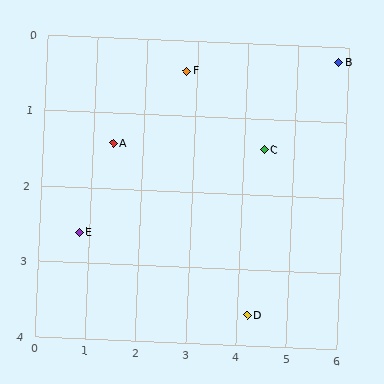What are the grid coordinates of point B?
Point B is at approximately (5.8, 0.2).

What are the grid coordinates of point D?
Point D is at approximately (4.2, 3.6).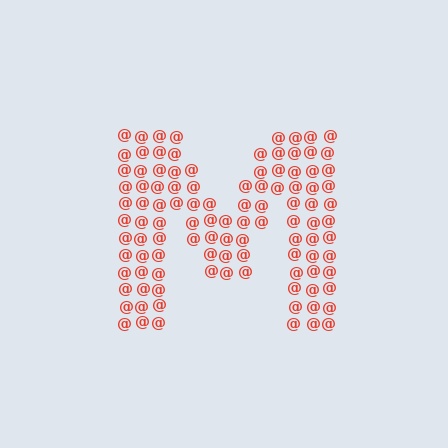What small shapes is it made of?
It is made of small at signs.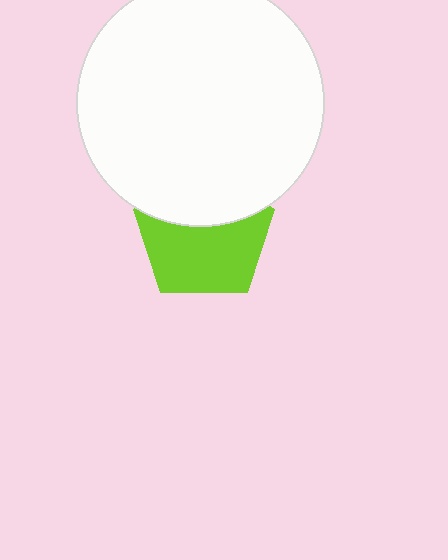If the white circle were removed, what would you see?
You would see the complete lime pentagon.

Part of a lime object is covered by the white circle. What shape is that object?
It is a pentagon.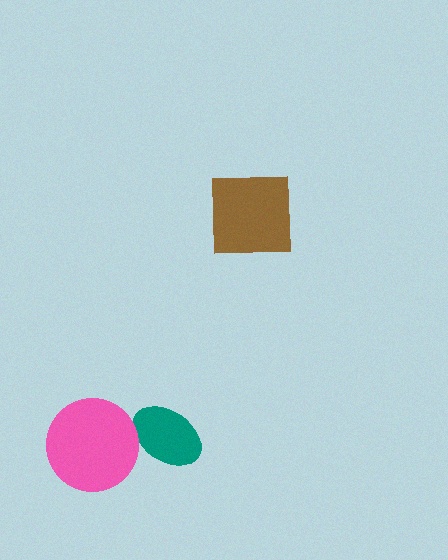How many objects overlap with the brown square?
0 objects overlap with the brown square.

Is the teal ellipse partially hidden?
Yes, it is partially covered by another shape.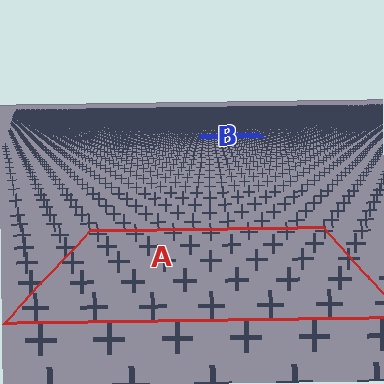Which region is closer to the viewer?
Region A is closer. The texture elements there are larger and more spread out.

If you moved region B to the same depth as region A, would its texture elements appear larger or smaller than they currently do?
They would appear larger. At a closer depth, the same texture elements are projected at a bigger on-screen size.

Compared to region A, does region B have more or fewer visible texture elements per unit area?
Region B has more texture elements per unit area — they are packed more densely because it is farther away.